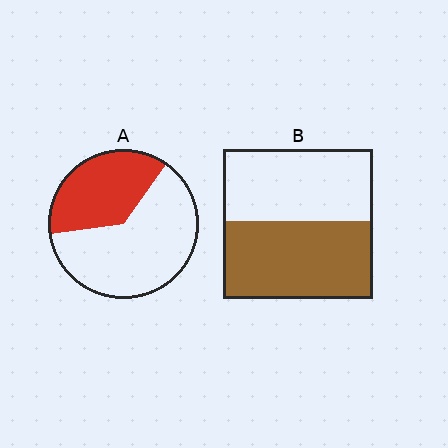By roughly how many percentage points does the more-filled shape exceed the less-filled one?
By roughly 15 percentage points (B over A).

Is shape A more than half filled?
No.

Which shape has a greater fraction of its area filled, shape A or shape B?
Shape B.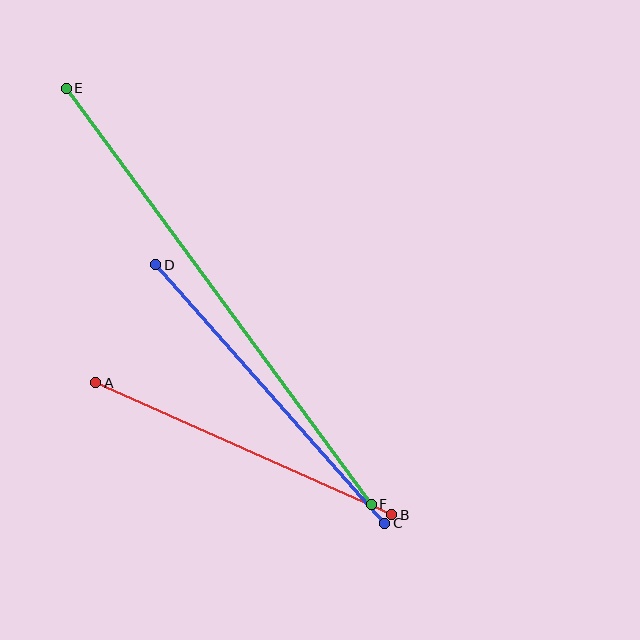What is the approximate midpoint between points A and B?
The midpoint is at approximately (244, 449) pixels.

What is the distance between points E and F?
The distance is approximately 516 pixels.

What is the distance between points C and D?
The distance is approximately 345 pixels.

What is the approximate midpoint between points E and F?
The midpoint is at approximately (219, 296) pixels.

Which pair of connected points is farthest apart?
Points E and F are farthest apart.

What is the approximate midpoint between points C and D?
The midpoint is at approximately (270, 394) pixels.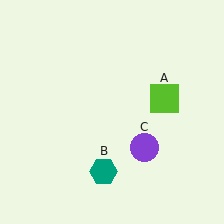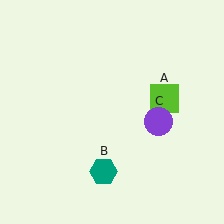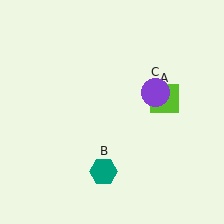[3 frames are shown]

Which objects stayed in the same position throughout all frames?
Lime square (object A) and teal hexagon (object B) remained stationary.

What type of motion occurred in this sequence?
The purple circle (object C) rotated counterclockwise around the center of the scene.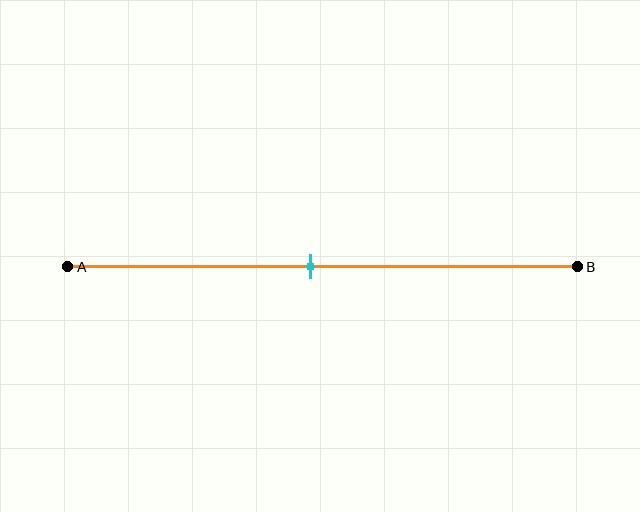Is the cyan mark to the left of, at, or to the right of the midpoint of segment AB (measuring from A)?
The cyan mark is approximately at the midpoint of segment AB.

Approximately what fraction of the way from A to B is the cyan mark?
The cyan mark is approximately 50% of the way from A to B.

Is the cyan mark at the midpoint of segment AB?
Yes, the mark is approximately at the midpoint.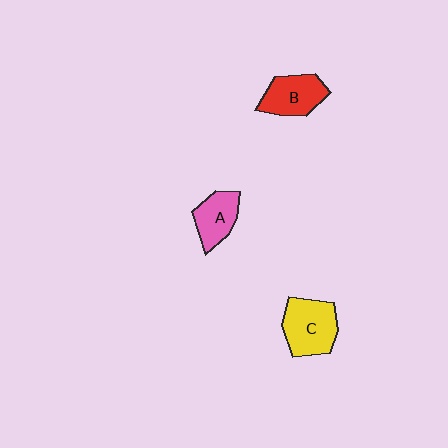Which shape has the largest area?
Shape C (yellow).